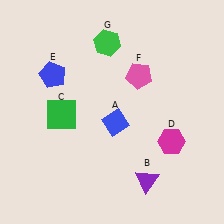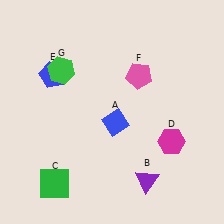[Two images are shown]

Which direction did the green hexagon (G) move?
The green hexagon (G) moved left.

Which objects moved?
The objects that moved are: the green square (C), the green hexagon (G).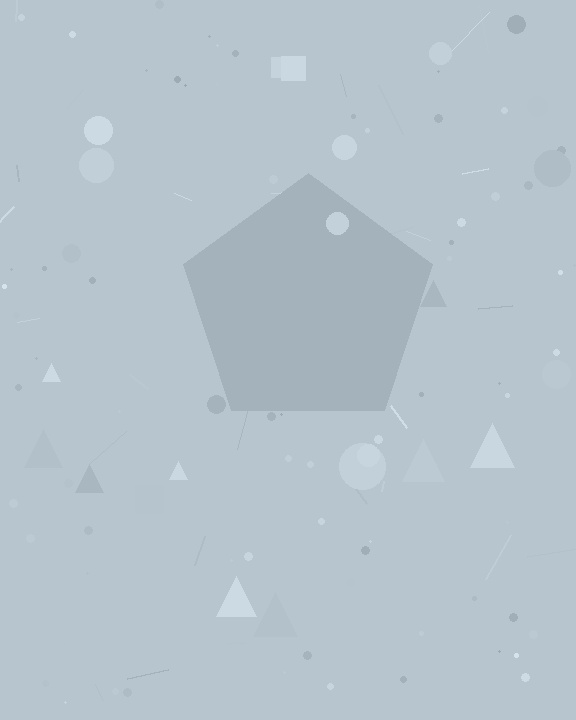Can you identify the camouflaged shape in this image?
The camouflaged shape is a pentagon.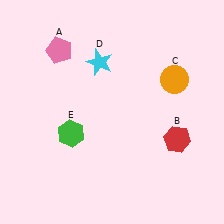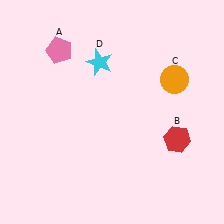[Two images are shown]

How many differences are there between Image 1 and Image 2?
There is 1 difference between the two images.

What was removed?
The green hexagon (E) was removed in Image 2.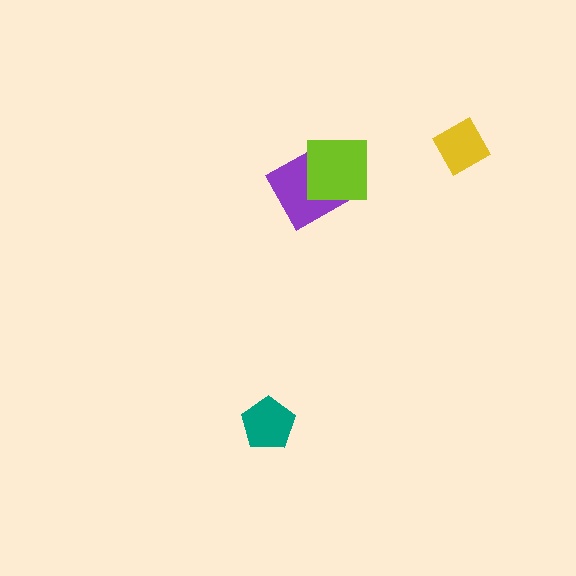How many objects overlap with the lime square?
1 object overlaps with the lime square.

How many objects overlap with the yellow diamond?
0 objects overlap with the yellow diamond.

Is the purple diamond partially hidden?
Yes, it is partially covered by another shape.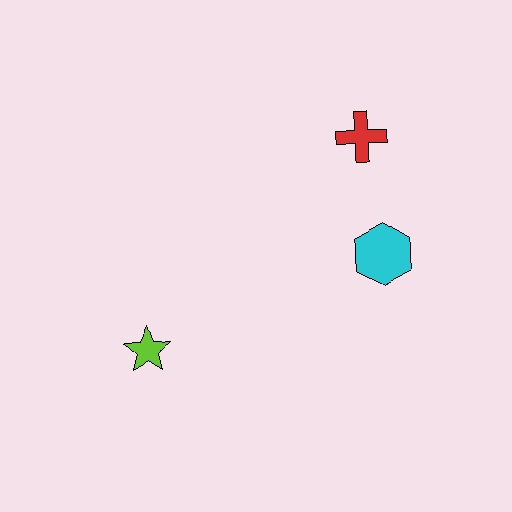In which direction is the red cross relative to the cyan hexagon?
The red cross is above the cyan hexagon.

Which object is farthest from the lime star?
The red cross is farthest from the lime star.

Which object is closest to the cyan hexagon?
The red cross is closest to the cyan hexagon.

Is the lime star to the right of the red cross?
No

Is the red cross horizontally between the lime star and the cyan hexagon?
Yes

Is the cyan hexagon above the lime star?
Yes